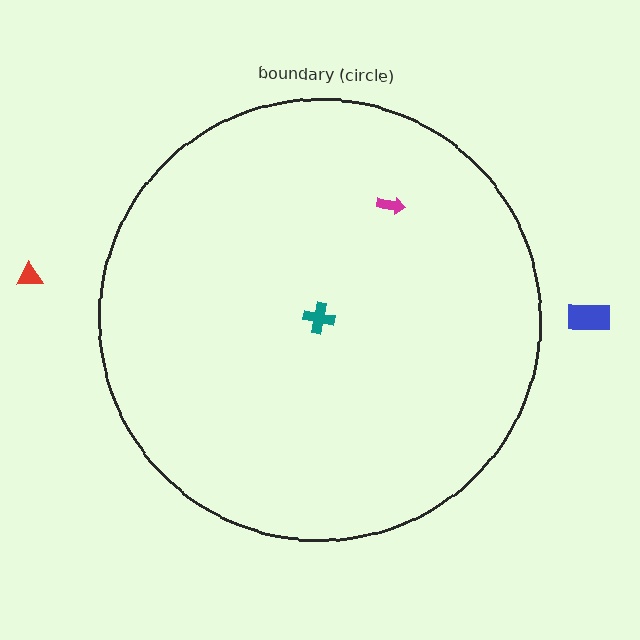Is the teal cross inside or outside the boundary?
Inside.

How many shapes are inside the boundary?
2 inside, 2 outside.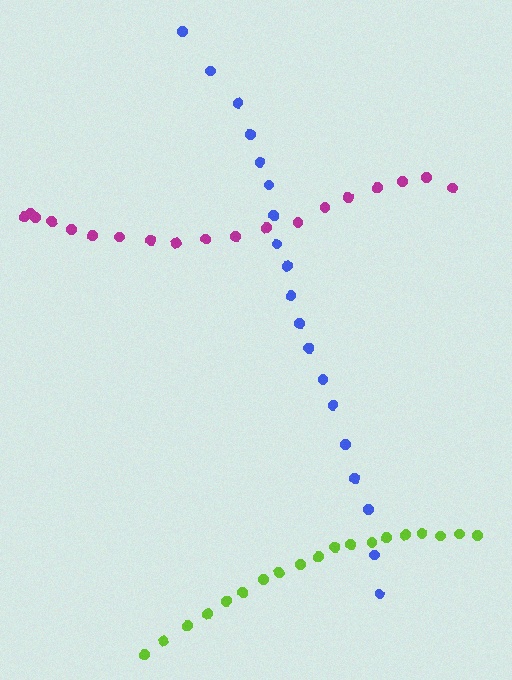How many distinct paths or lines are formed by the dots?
There are 3 distinct paths.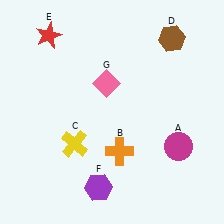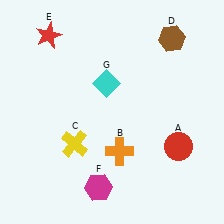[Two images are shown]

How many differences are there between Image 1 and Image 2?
There are 3 differences between the two images.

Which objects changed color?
A changed from magenta to red. F changed from purple to magenta. G changed from pink to cyan.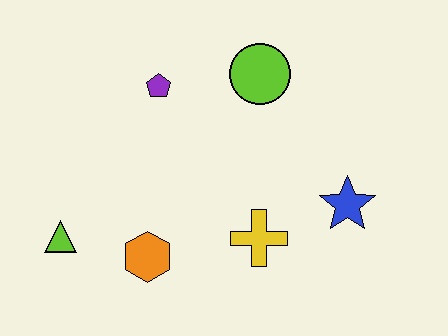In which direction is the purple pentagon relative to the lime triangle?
The purple pentagon is above the lime triangle.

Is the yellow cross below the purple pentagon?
Yes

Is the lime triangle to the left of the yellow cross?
Yes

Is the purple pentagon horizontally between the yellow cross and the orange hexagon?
Yes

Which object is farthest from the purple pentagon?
The blue star is farthest from the purple pentagon.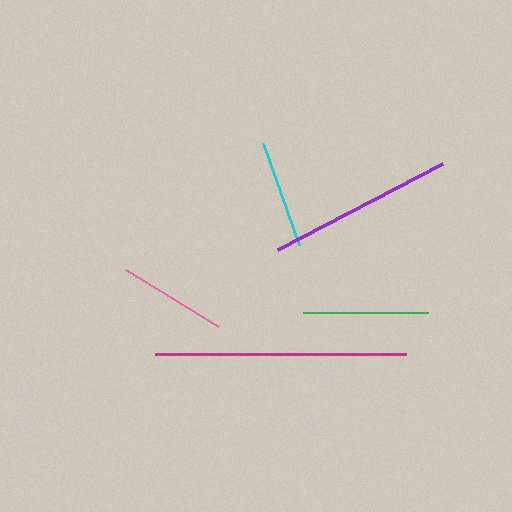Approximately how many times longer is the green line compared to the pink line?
The green line is approximately 1.2 times the length of the pink line.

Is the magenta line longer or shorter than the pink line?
The magenta line is longer than the pink line.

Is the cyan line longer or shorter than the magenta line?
The magenta line is longer than the cyan line.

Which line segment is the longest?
The magenta line is the longest at approximately 251 pixels.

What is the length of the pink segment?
The pink segment is approximately 108 pixels long.